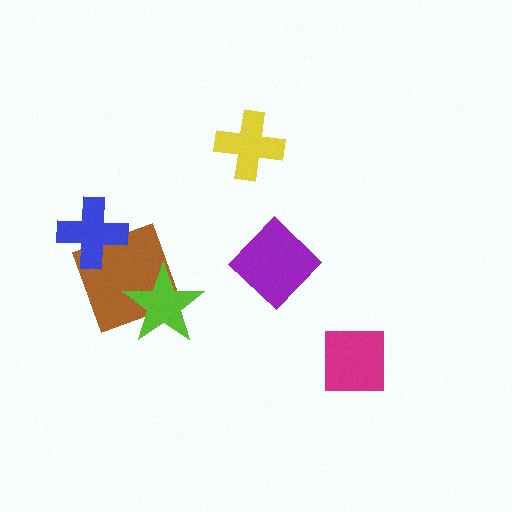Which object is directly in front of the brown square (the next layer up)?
The lime star is directly in front of the brown square.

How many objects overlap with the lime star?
1 object overlaps with the lime star.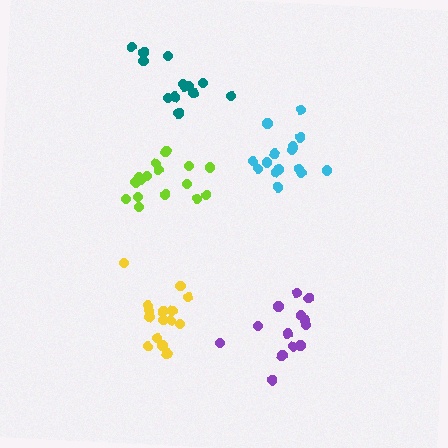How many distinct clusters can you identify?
There are 5 distinct clusters.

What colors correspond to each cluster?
The clusters are colored: cyan, lime, yellow, purple, teal.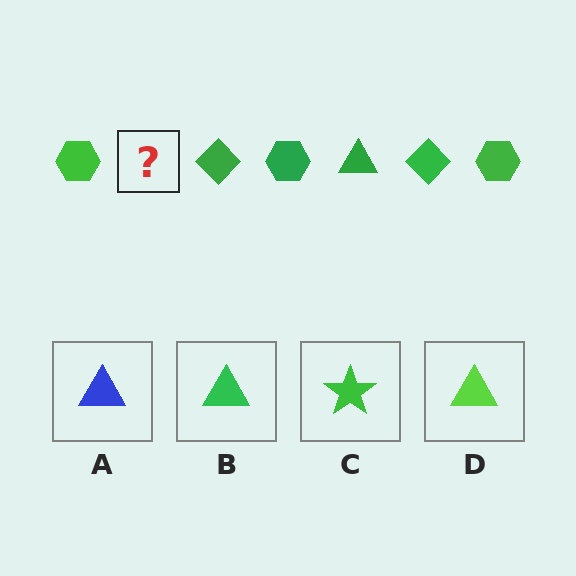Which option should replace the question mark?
Option B.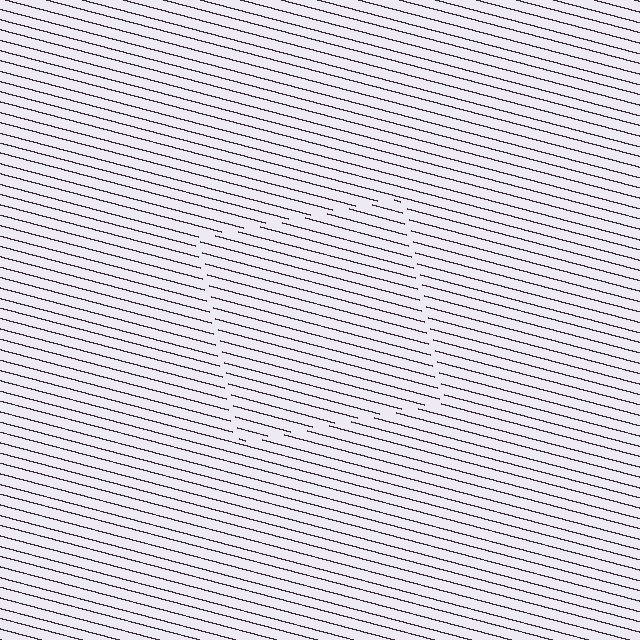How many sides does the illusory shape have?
4 sides — the line-ends trace a square.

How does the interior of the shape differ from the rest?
The interior of the shape contains the same grating, shifted by half a period — the contour is defined by the phase discontinuity where line-ends from the inner and outer gratings abut.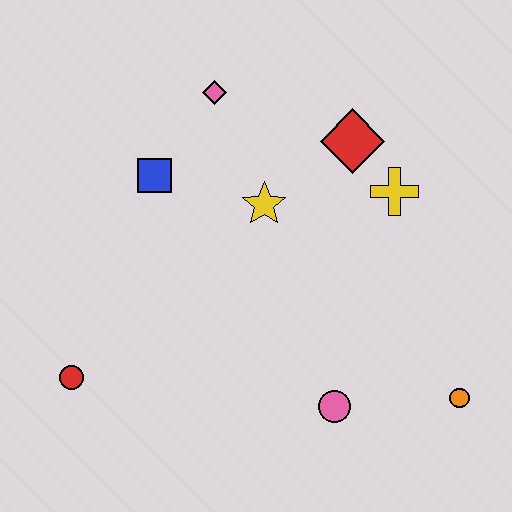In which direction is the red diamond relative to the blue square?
The red diamond is to the right of the blue square.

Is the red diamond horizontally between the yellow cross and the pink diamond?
Yes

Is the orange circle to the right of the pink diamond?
Yes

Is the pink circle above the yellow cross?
No